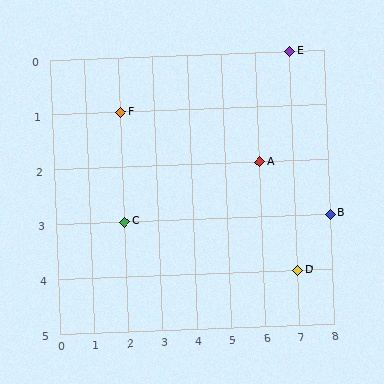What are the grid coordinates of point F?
Point F is at grid coordinates (2, 1).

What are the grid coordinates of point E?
Point E is at grid coordinates (7, 0).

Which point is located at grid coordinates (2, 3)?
Point C is at (2, 3).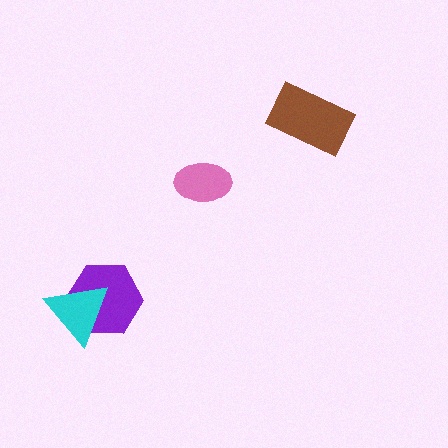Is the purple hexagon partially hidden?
Yes, it is partially covered by another shape.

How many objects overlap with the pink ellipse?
0 objects overlap with the pink ellipse.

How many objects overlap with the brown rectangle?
0 objects overlap with the brown rectangle.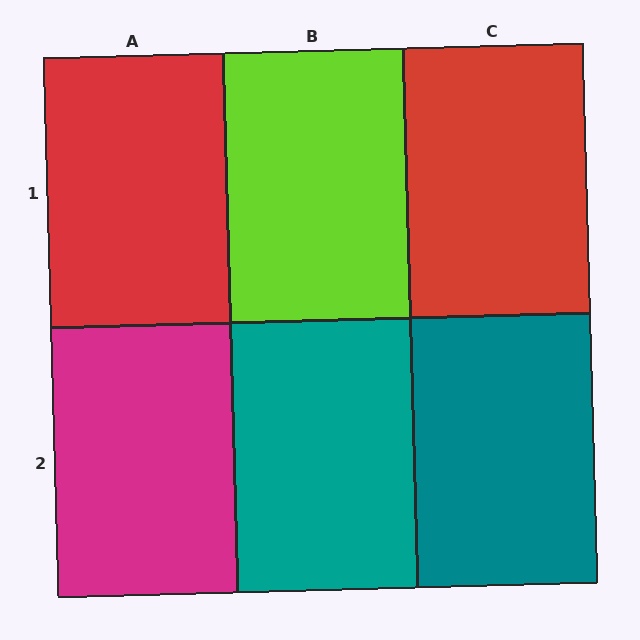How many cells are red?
2 cells are red.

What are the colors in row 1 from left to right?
Red, lime, red.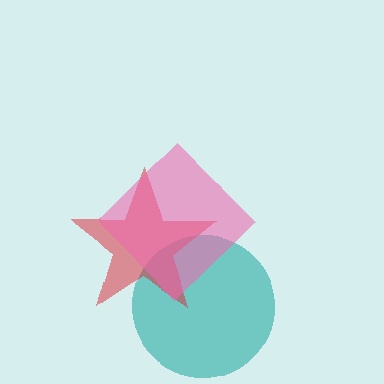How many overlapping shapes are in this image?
There are 3 overlapping shapes in the image.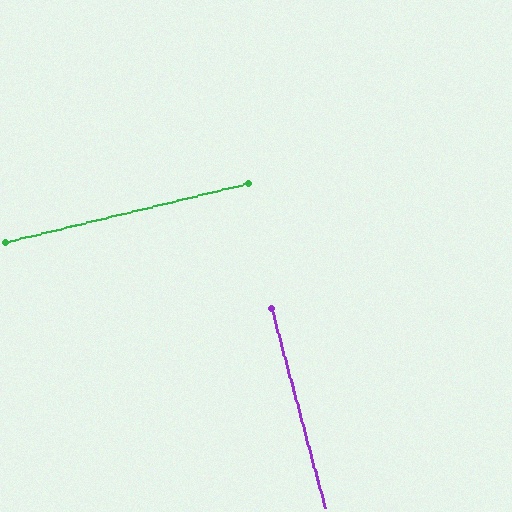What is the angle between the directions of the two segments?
Approximately 89 degrees.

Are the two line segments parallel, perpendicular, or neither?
Perpendicular — they meet at approximately 89°.